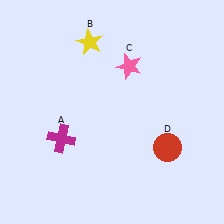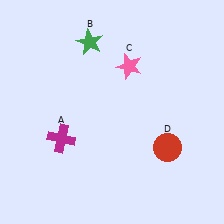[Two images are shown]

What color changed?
The star (B) changed from yellow in Image 1 to green in Image 2.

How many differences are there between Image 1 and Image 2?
There is 1 difference between the two images.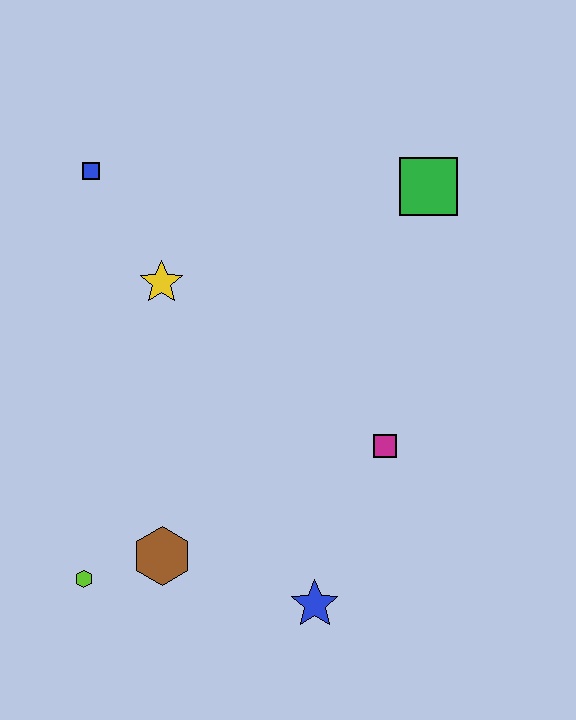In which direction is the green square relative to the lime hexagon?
The green square is above the lime hexagon.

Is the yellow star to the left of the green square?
Yes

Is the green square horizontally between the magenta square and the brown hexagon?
No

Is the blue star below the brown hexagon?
Yes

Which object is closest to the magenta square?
The blue star is closest to the magenta square.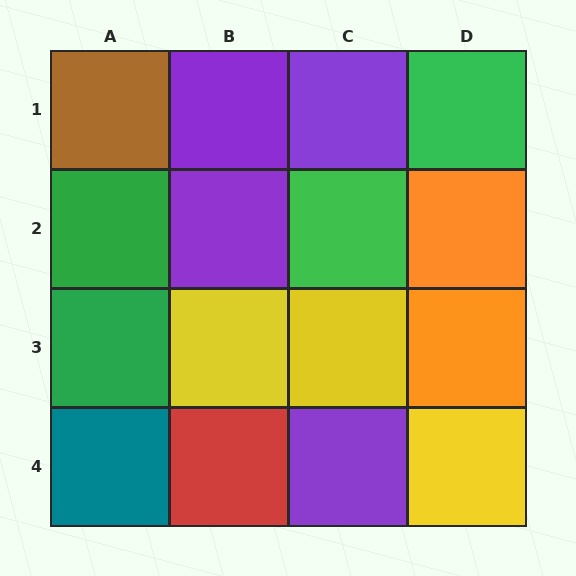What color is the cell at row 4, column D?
Yellow.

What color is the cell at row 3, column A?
Green.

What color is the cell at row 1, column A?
Brown.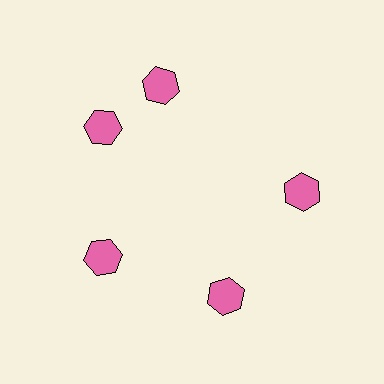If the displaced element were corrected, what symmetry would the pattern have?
It would have 5-fold rotational symmetry — the pattern would map onto itself every 72 degrees.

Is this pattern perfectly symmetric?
No. The 5 pink hexagons are arranged in a ring, but one element near the 1 o'clock position is rotated out of alignment along the ring, breaking the 5-fold rotational symmetry.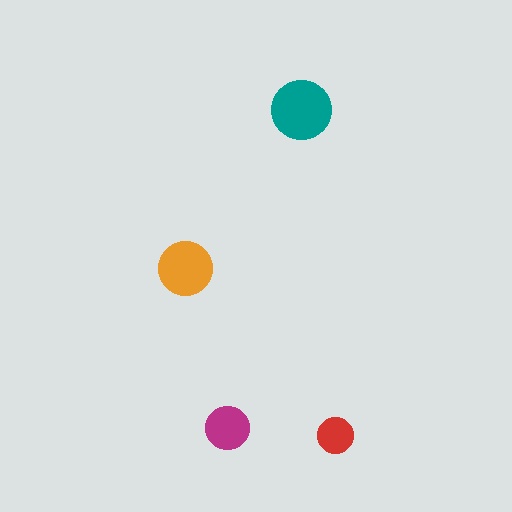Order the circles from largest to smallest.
the teal one, the orange one, the magenta one, the red one.